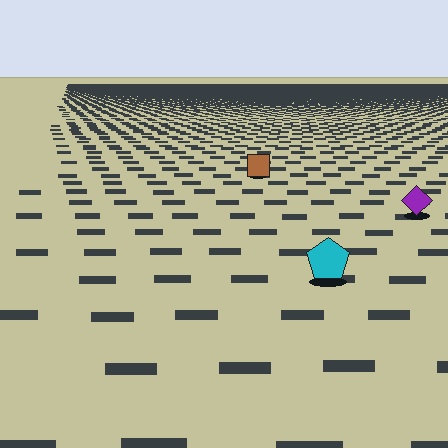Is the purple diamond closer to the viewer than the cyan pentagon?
No. The cyan pentagon is closer — you can tell from the texture gradient: the ground texture is coarser near it.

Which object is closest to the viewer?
The cyan pentagon is closest. The texture marks near it are larger and more spread out.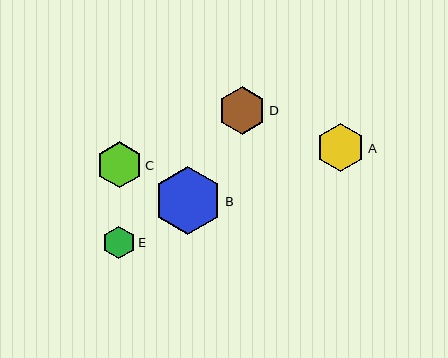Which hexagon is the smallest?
Hexagon E is the smallest with a size of approximately 33 pixels.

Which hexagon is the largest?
Hexagon B is the largest with a size of approximately 68 pixels.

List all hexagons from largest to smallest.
From largest to smallest: B, A, D, C, E.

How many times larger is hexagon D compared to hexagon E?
Hexagon D is approximately 1.5 times the size of hexagon E.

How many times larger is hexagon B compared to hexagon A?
Hexagon B is approximately 1.4 times the size of hexagon A.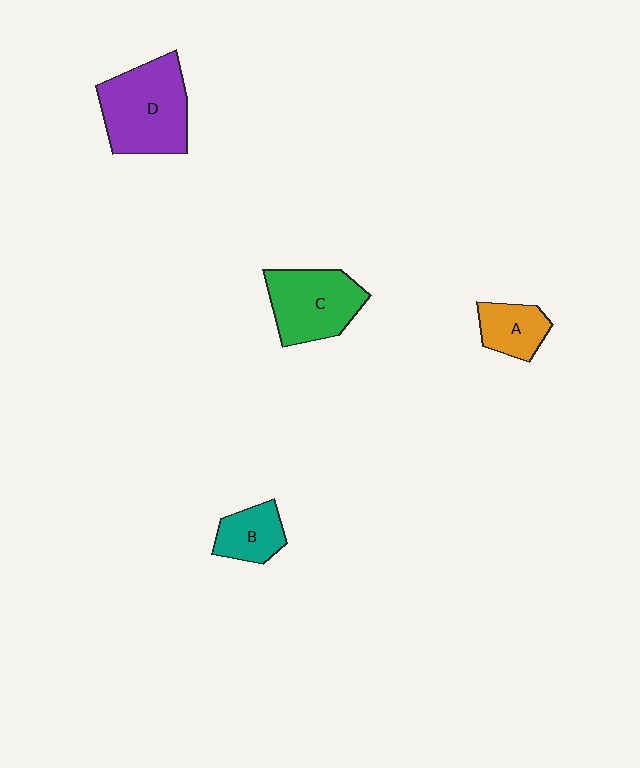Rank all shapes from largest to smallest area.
From largest to smallest: D (purple), C (green), B (teal), A (orange).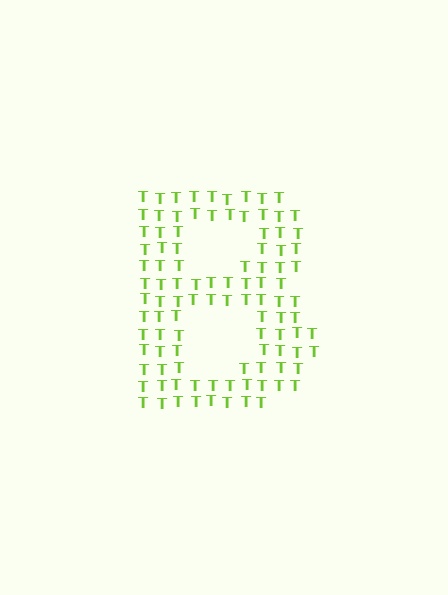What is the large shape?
The large shape is the letter B.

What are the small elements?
The small elements are letter T's.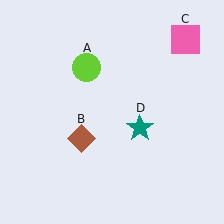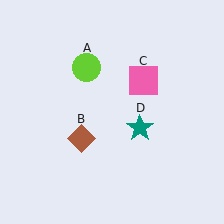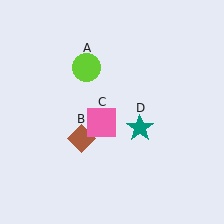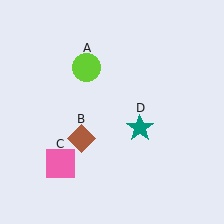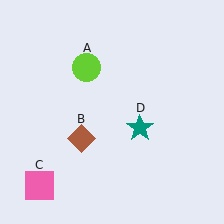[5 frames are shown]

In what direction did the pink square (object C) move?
The pink square (object C) moved down and to the left.